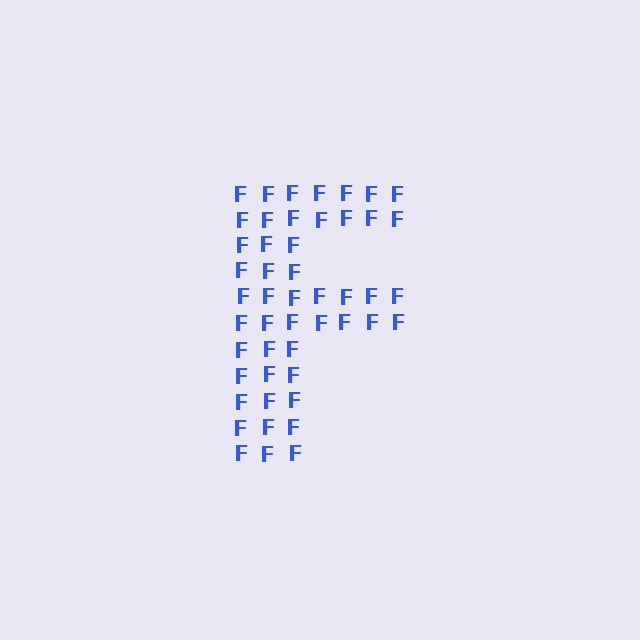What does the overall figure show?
The overall figure shows the letter F.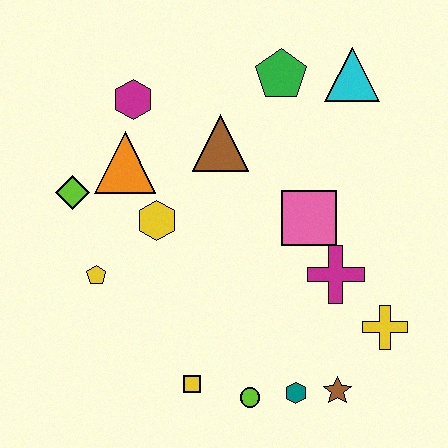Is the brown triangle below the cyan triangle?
Yes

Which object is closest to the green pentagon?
The cyan triangle is closest to the green pentagon.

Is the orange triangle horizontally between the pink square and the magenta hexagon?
No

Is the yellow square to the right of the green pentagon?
No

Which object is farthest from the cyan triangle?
The yellow square is farthest from the cyan triangle.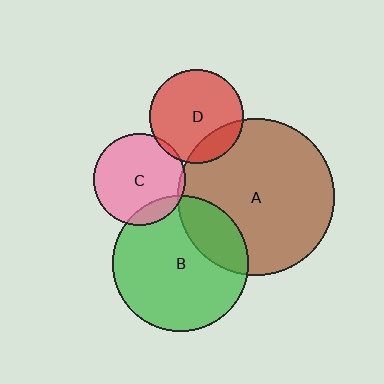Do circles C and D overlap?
Yes.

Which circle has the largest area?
Circle A (brown).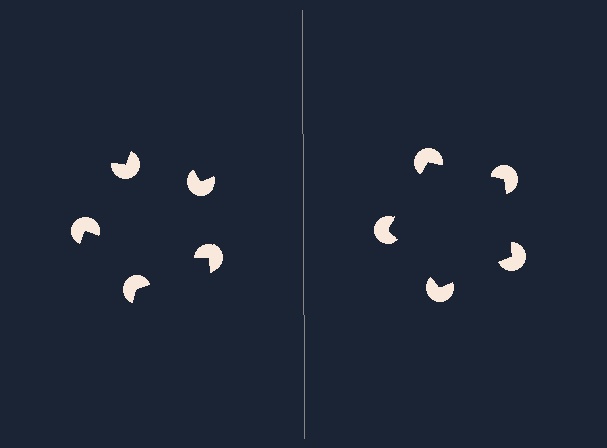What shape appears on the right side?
An illusory pentagon.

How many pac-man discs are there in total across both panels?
10 — 5 on each side.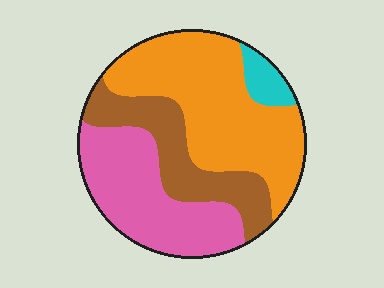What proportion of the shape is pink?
Pink covers roughly 30% of the shape.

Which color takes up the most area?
Orange, at roughly 45%.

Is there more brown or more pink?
Pink.